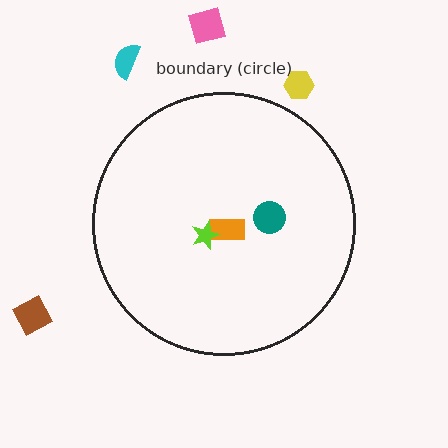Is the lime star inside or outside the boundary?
Inside.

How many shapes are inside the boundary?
3 inside, 4 outside.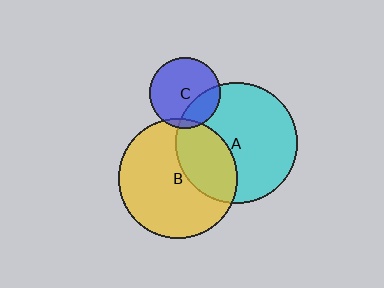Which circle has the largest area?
Circle A (cyan).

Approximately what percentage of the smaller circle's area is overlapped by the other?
Approximately 35%.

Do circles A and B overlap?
Yes.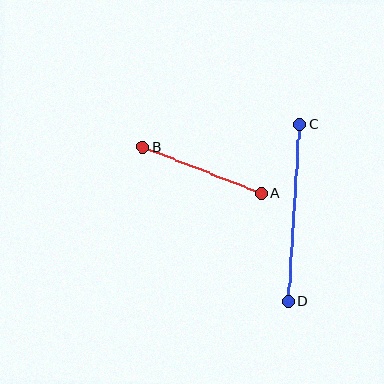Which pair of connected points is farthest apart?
Points C and D are farthest apart.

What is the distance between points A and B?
The distance is approximately 127 pixels.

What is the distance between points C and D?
The distance is approximately 177 pixels.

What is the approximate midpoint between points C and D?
The midpoint is at approximately (294, 213) pixels.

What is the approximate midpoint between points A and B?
The midpoint is at approximately (202, 170) pixels.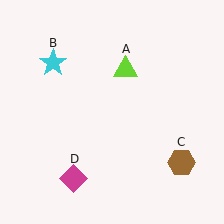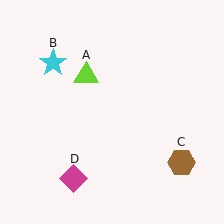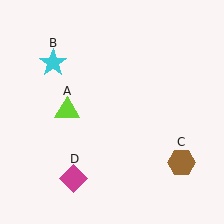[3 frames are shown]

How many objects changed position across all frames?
1 object changed position: lime triangle (object A).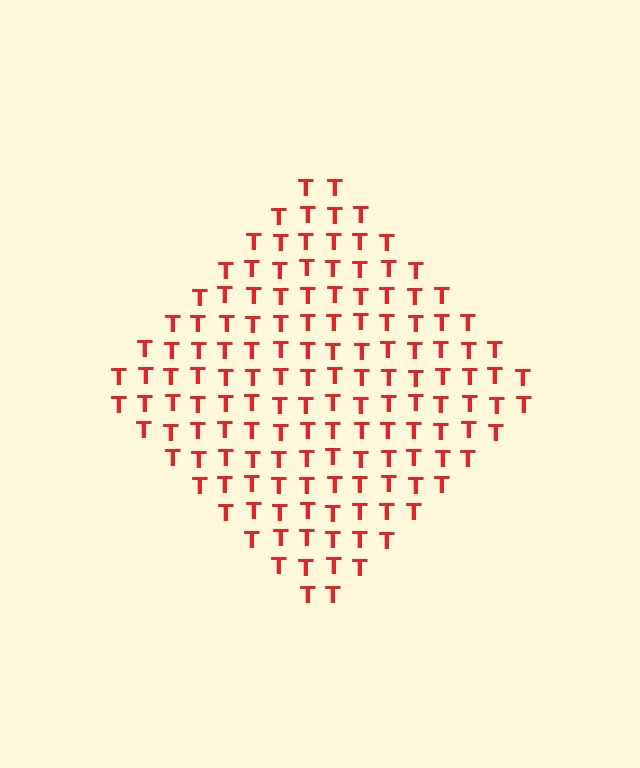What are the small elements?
The small elements are letter T's.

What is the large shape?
The large shape is a diamond.